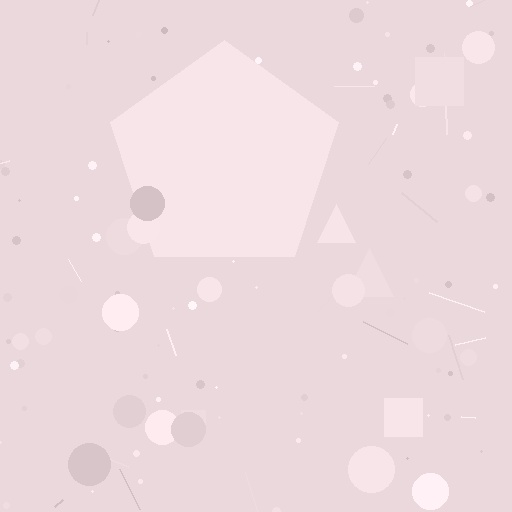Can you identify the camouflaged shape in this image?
The camouflaged shape is a pentagon.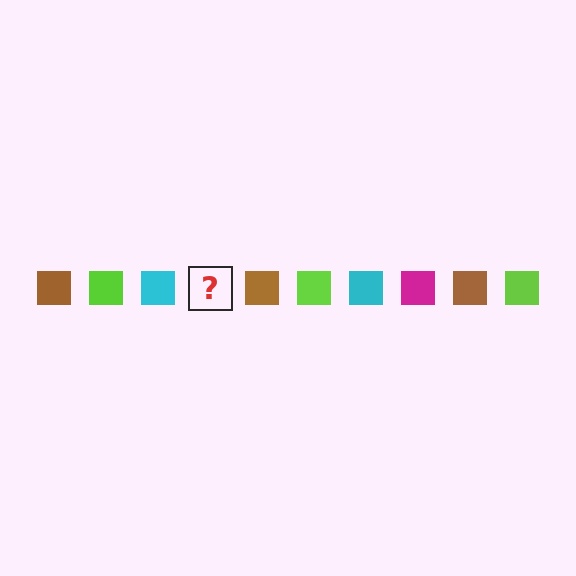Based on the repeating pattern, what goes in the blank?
The blank should be a magenta square.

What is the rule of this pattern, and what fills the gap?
The rule is that the pattern cycles through brown, lime, cyan, magenta squares. The gap should be filled with a magenta square.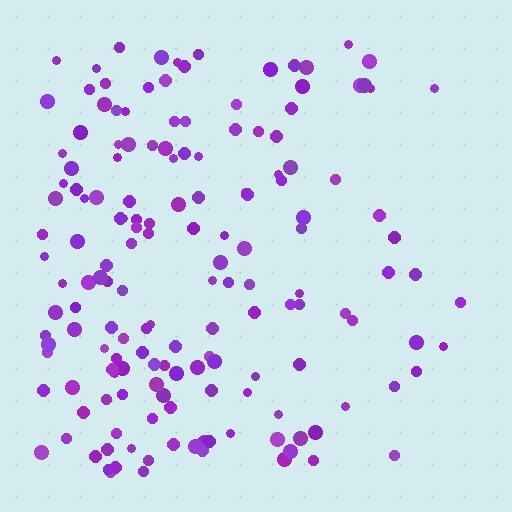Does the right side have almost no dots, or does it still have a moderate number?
Still a moderate number, just noticeably fewer than the left.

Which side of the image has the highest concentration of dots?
The left.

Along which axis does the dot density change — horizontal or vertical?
Horizontal.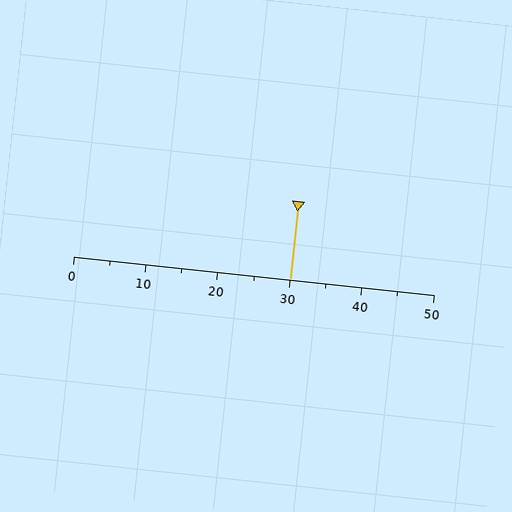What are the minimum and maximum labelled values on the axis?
The axis runs from 0 to 50.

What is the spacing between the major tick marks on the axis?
The major ticks are spaced 10 apart.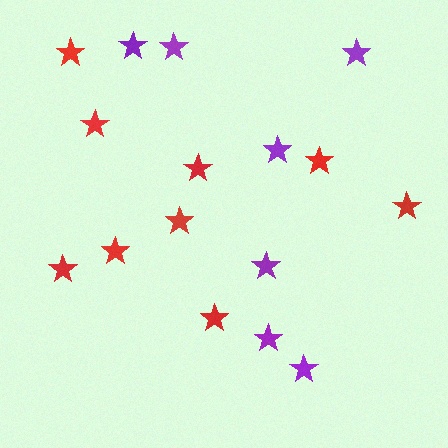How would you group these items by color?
There are 2 groups: one group of red stars (9) and one group of purple stars (7).